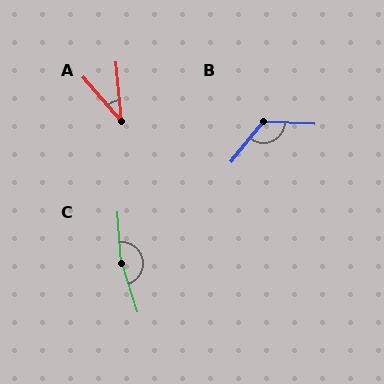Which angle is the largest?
C, at approximately 166 degrees.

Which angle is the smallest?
A, at approximately 36 degrees.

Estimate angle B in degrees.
Approximately 126 degrees.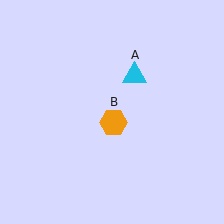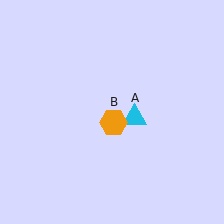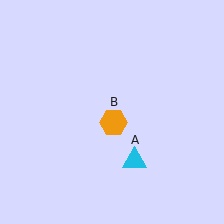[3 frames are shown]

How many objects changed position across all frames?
1 object changed position: cyan triangle (object A).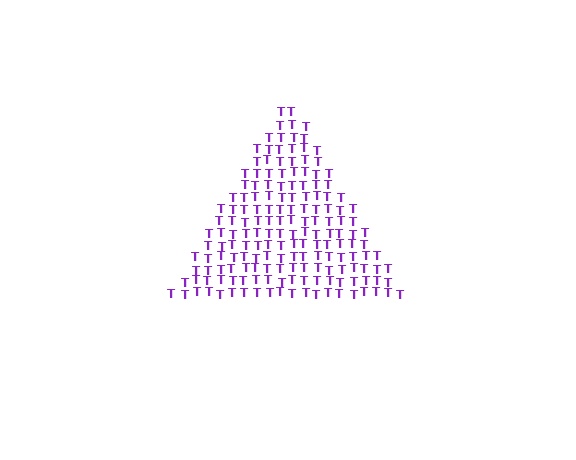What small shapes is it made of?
It is made of small letter T's.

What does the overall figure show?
The overall figure shows a triangle.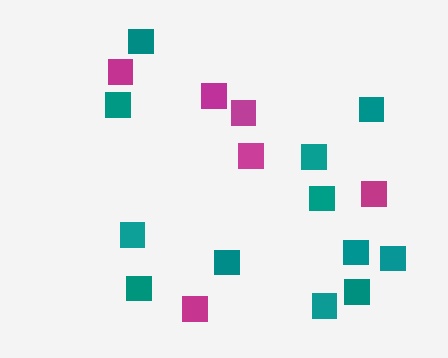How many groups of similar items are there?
There are 2 groups: one group of magenta squares (6) and one group of teal squares (12).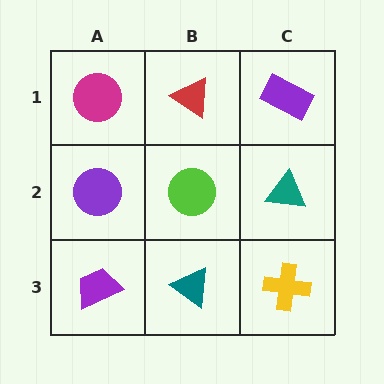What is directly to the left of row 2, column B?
A purple circle.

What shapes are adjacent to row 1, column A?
A purple circle (row 2, column A), a red triangle (row 1, column B).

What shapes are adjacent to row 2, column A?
A magenta circle (row 1, column A), a purple trapezoid (row 3, column A), a lime circle (row 2, column B).